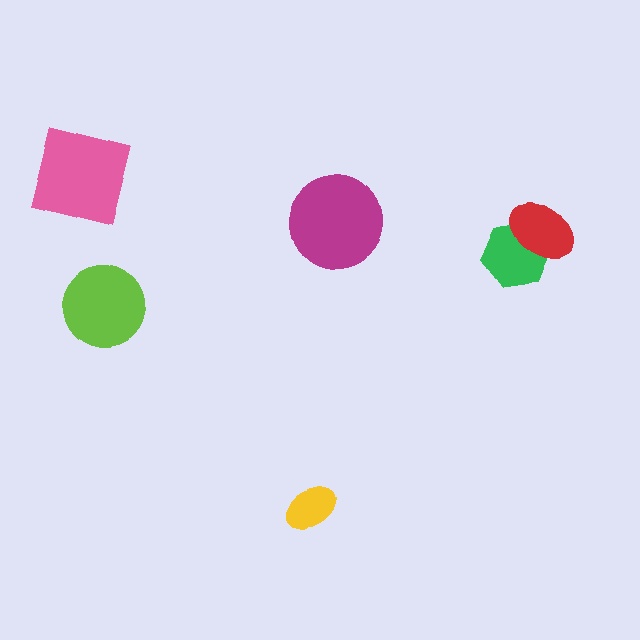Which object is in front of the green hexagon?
The red ellipse is in front of the green hexagon.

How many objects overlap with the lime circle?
0 objects overlap with the lime circle.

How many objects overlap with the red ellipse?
1 object overlaps with the red ellipse.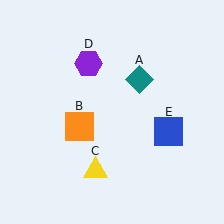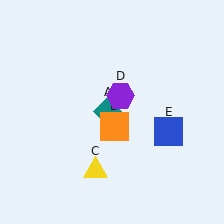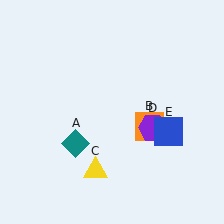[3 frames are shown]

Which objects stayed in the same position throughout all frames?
Yellow triangle (object C) and blue square (object E) remained stationary.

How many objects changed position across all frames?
3 objects changed position: teal diamond (object A), orange square (object B), purple hexagon (object D).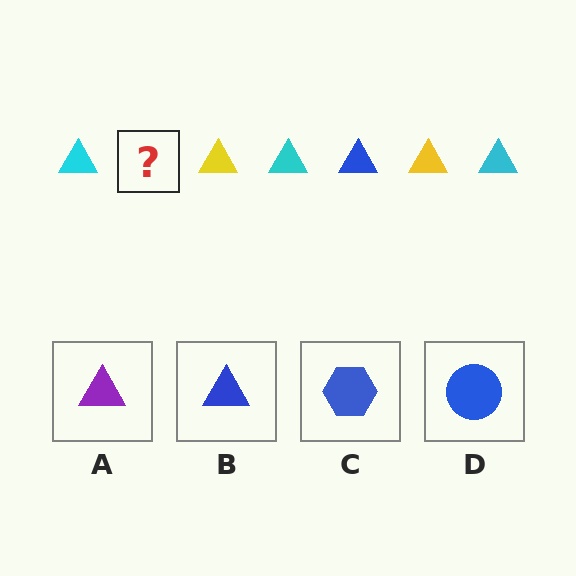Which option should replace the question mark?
Option B.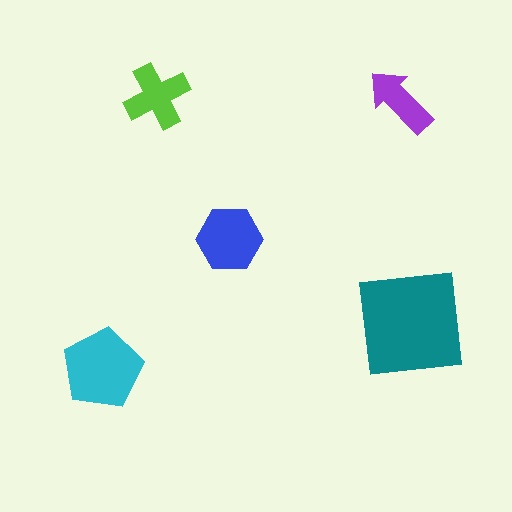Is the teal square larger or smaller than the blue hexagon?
Larger.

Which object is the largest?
The teal square.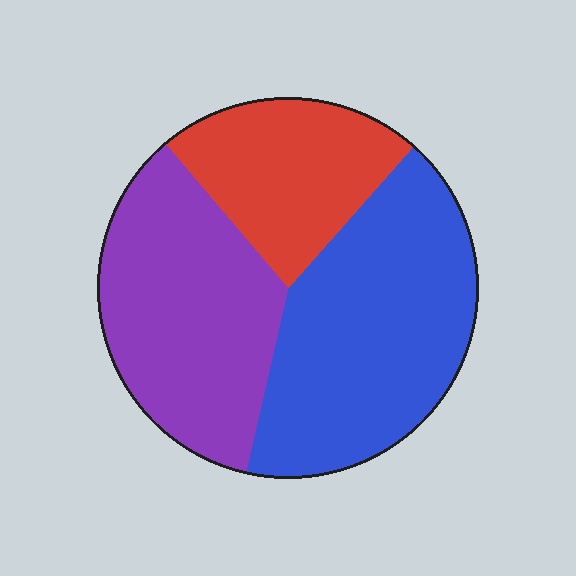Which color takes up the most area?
Blue, at roughly 40%.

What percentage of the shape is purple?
Purple covers about 35% of the shape.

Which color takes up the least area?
Red, at roughly 25%.